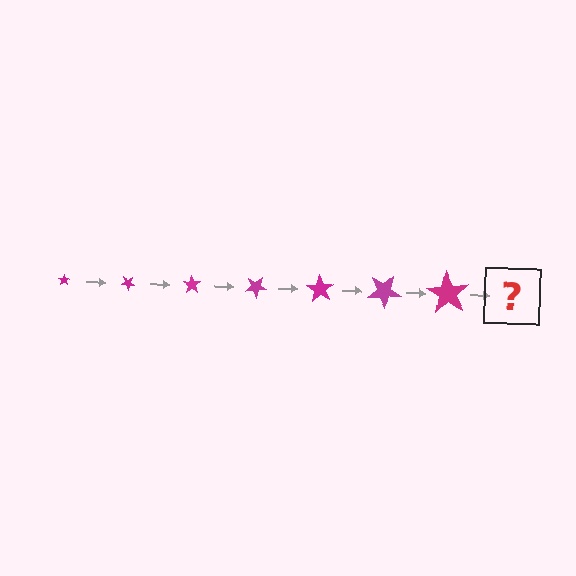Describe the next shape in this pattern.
It should be a star, larger than the previous one and rotated 245 degrees from the start.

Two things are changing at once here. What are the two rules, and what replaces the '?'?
The two rules are that the star grows larger each step and it rotates 35 degrees each step. The '?' should be a star, larger than the previous one and rotated 245 degrees from the start.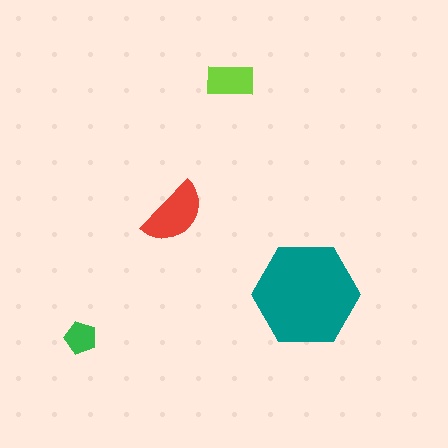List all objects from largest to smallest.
The teal hexagon, the red semicircle, the lime rectangle, the green pentagon.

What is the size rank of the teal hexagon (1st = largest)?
1st.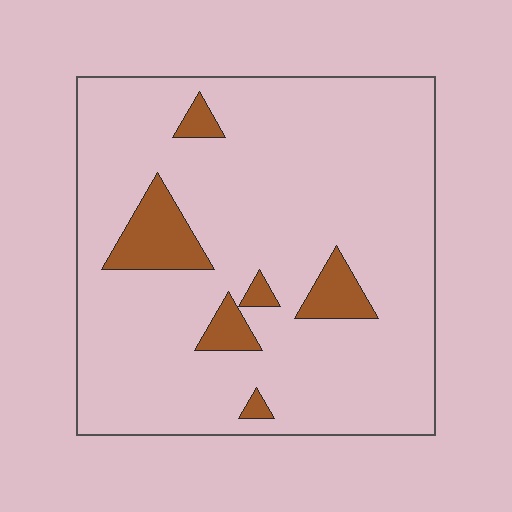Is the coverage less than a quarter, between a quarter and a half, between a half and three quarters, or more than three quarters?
Less than a quarter.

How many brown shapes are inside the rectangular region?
6.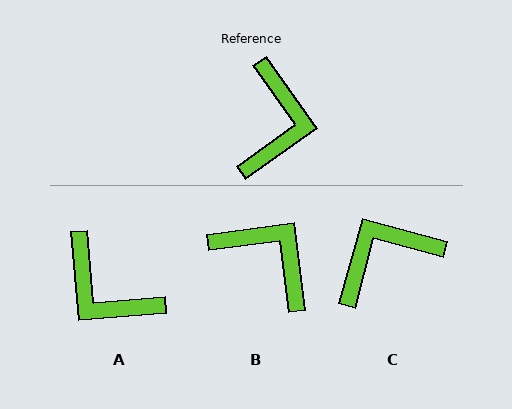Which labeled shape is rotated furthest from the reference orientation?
C, about 129 degrees away.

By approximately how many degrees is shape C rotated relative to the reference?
Approximately 129 degrees counter-clockwise.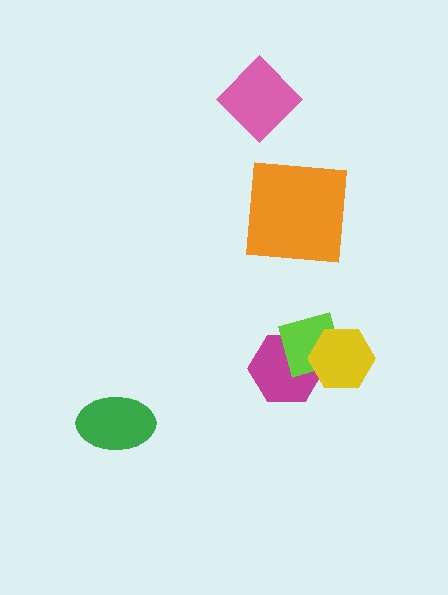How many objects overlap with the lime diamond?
2 objects overlap with the lime diamond.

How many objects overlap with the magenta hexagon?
2 objects overlap with the magenta hexagon.